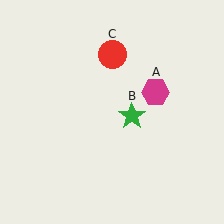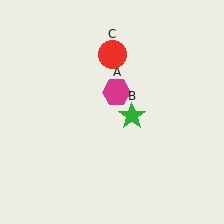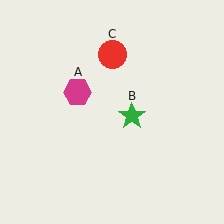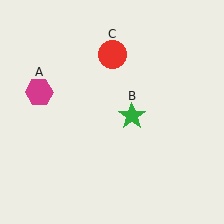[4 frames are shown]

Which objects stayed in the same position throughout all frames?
Green star (object B) and red circle (object C) remained stationary.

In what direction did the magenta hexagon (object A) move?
The magenta hexagon (object A) moved left.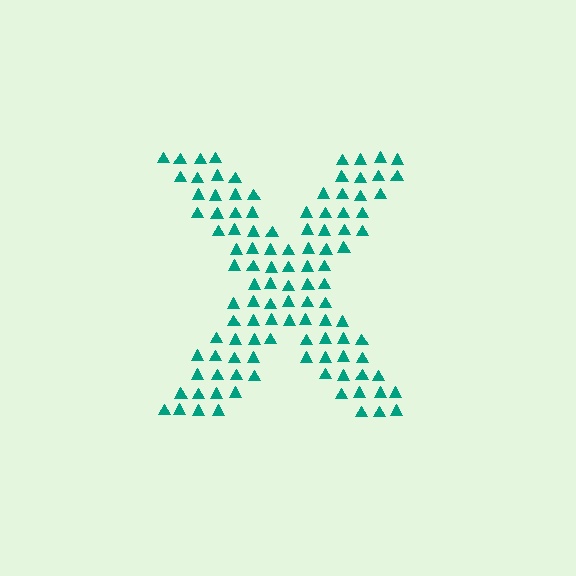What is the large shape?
The large shape is the letter X.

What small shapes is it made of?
It is made of small triangles.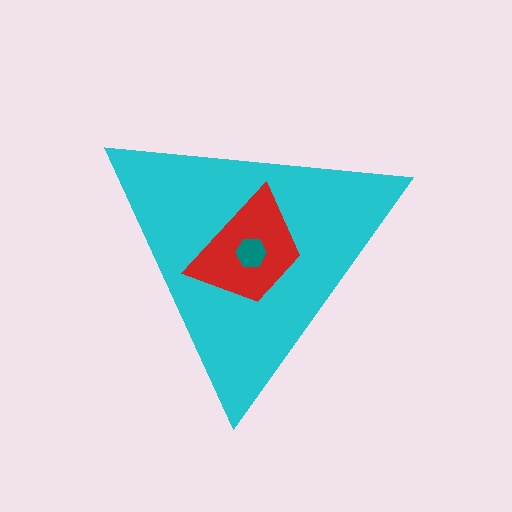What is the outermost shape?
The cyan triangle.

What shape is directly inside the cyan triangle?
The red trapezoid.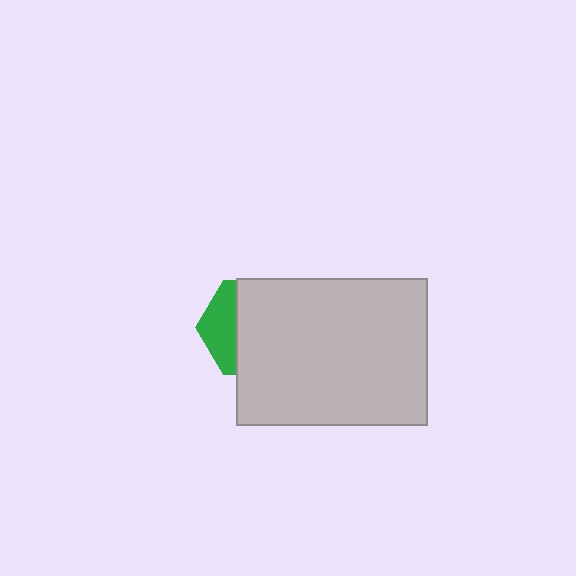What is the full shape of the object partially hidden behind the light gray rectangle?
The partially hidden object is a green hexagon.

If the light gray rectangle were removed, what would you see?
You would see the complete green hexagon.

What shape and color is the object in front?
The object in front is a light gray rectangle.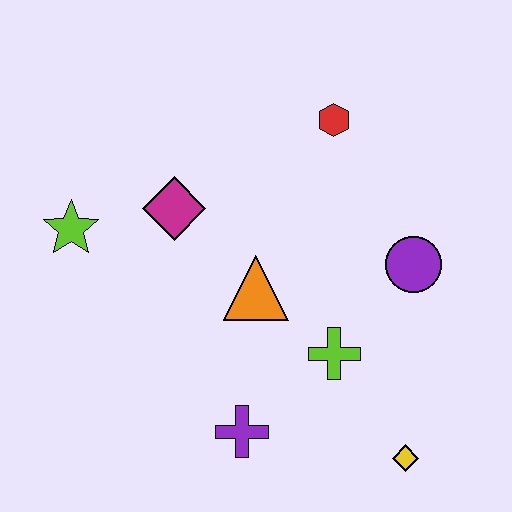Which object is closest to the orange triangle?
The lime cross is closest to the orange triangle.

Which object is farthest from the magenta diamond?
The yellow diamond is farthest from the magenta diamond.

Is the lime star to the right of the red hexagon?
No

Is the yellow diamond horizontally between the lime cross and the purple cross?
No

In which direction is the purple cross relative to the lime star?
The purple cross is below the lime star.